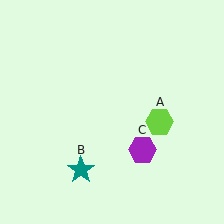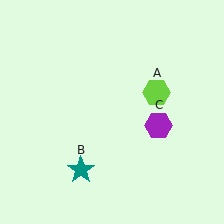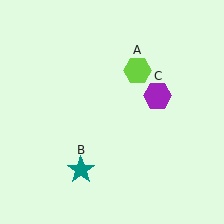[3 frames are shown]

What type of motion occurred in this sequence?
The lime hexagon (object A), purple hexagon (object C) rotated counterclockwise around the center of the scene.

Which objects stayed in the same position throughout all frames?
Teal star (object B) remained stationary.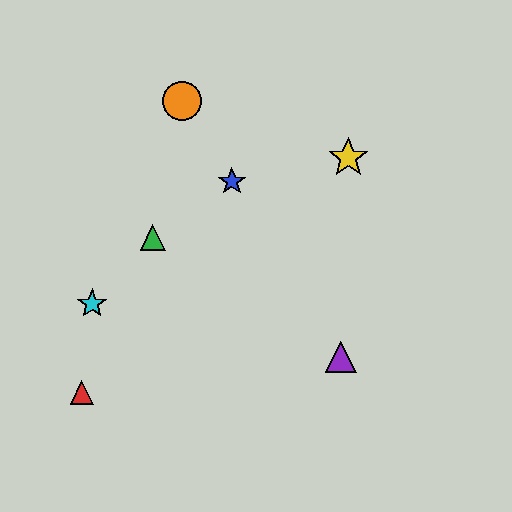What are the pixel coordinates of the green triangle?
The green triangle is at (153, 237).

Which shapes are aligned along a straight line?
The blue star, the purple triangle, the orange circle are aligned along a straight line.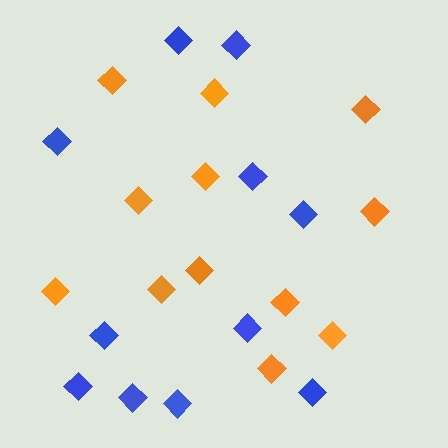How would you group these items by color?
There are 2 groups: one group of blue diamonds (11) and one group of orange diamonds (12).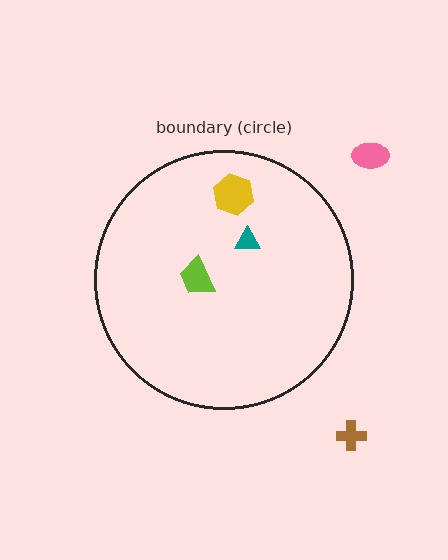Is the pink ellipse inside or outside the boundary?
Outside.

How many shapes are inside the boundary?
3 inside, 2 outside.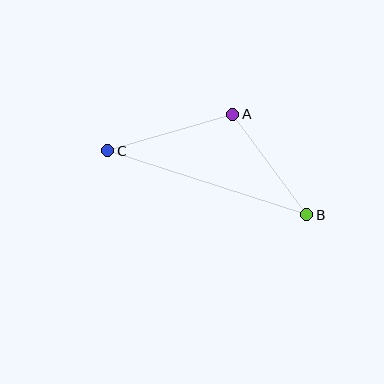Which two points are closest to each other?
Points A and B are closest to each other.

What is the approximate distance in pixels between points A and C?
The distance between A and C is approximately 130 pixels.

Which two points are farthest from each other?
Points B and C are farthest from each other.